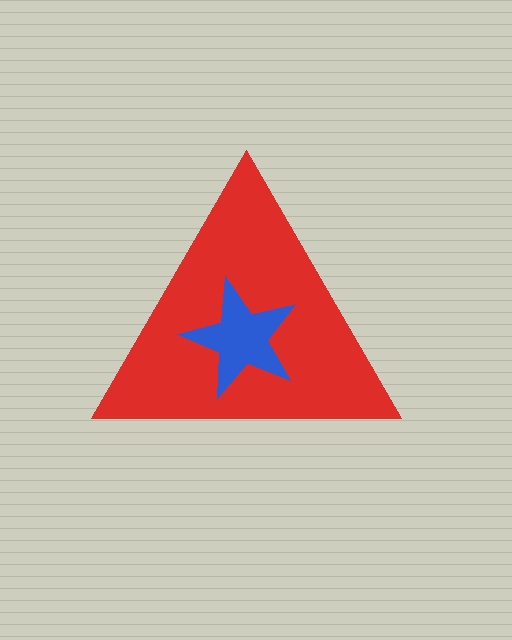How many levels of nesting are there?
2.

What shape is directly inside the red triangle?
The blue star.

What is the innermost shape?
The blue star.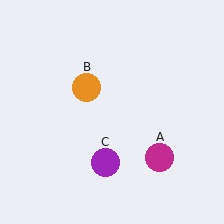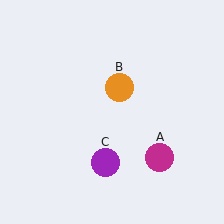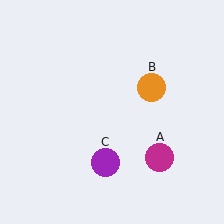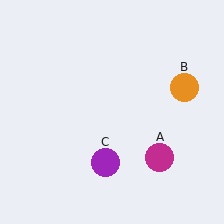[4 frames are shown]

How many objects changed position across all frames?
1 object changed position: orange circle (object B).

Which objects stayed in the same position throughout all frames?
Magenta circle (object A) and purple circle (object C) remained stationary.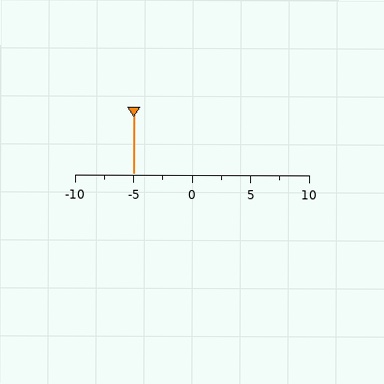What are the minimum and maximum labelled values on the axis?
The axis runs from -10 to 10.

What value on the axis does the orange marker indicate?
The marker indicates approximately -5.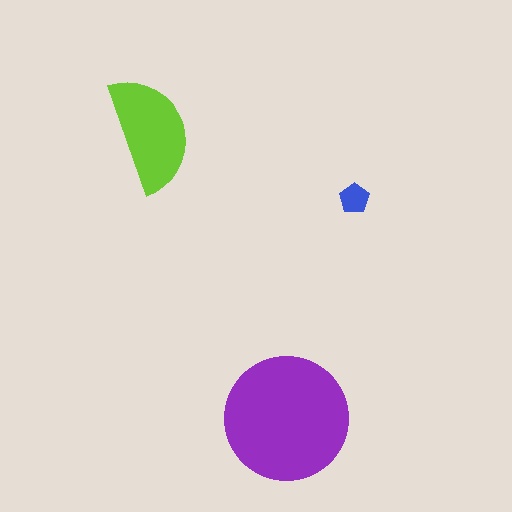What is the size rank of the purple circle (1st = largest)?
1st.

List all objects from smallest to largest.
The blue pentagon, the lime semicircle, the purple circle.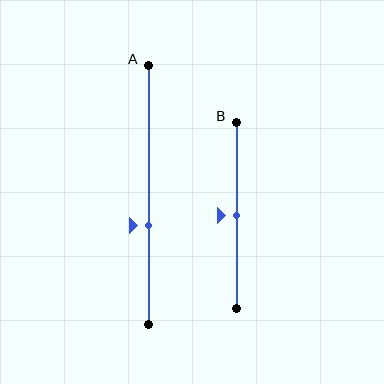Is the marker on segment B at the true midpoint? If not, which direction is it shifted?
Yes, the marker on segment B is at the true midpoint.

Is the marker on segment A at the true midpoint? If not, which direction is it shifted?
No, the marker on segment A is shifted downward by about 12% of the segment length.